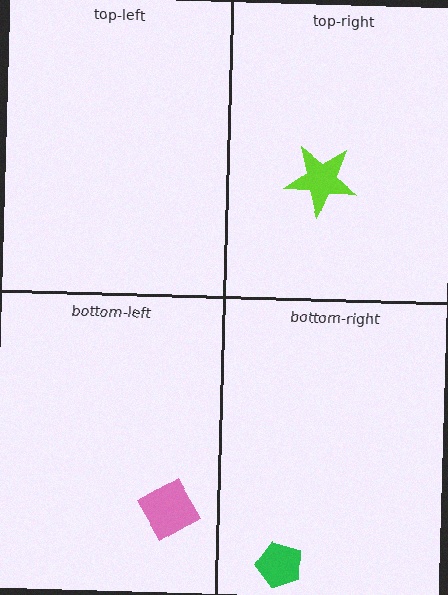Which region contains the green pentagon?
The bottom-right region.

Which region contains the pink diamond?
The bottom-left region.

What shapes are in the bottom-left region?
The pink diamond.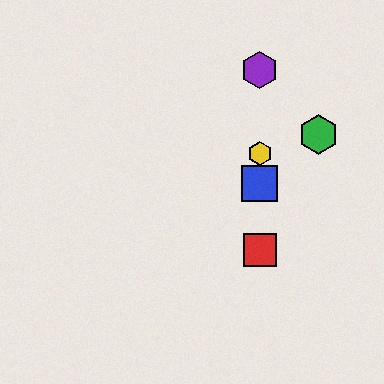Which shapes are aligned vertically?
The red square, the blue square, the yellow hexagon, the purple hexagon are aligned vertically.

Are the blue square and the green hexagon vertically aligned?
No, the blue square is at x≈260 and the green hexagon is at x≈318.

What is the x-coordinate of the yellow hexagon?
The yellow hexagon is at x≈260.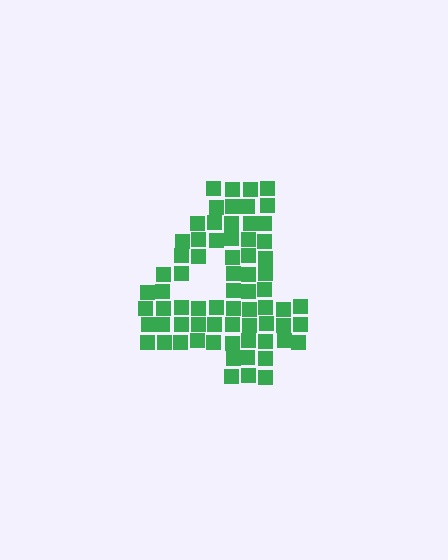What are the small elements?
The small elements are squares.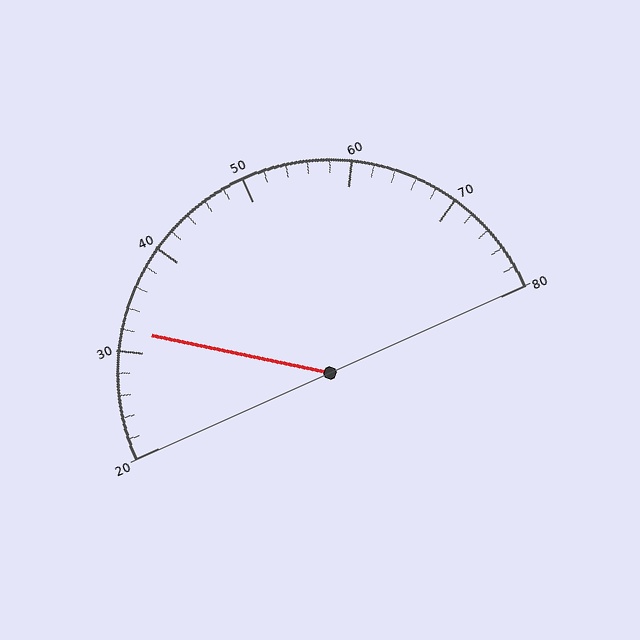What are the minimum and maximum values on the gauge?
The gauge ranges from 20 to 80.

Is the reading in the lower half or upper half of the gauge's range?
The reading is in the lower half of the range (20 to 80).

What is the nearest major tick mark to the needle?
The nearest major tick mark is 30.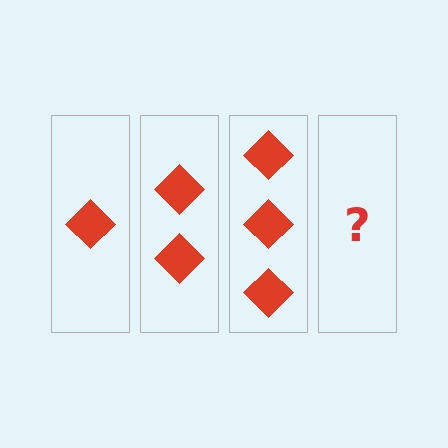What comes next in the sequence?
The next element should be 4 diamonds.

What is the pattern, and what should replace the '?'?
The pattern is that each step adds one more diamond. The '?' should be 4 diamonds.